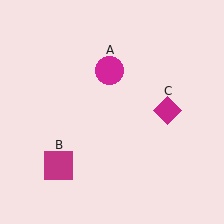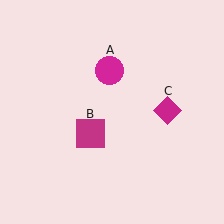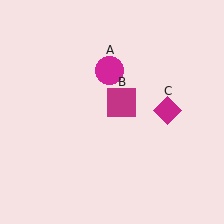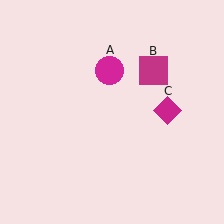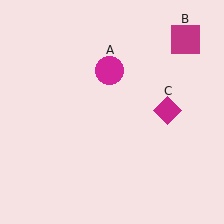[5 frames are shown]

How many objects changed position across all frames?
1 object changed position: magenta square (object B).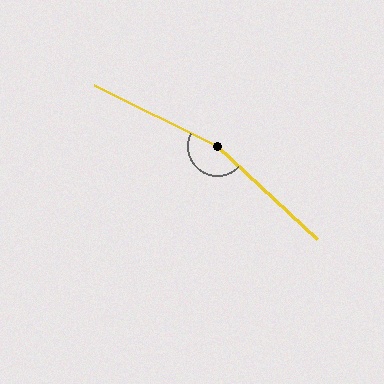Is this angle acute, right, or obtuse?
It is obtuse.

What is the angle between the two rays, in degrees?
Approximately 163 degrees.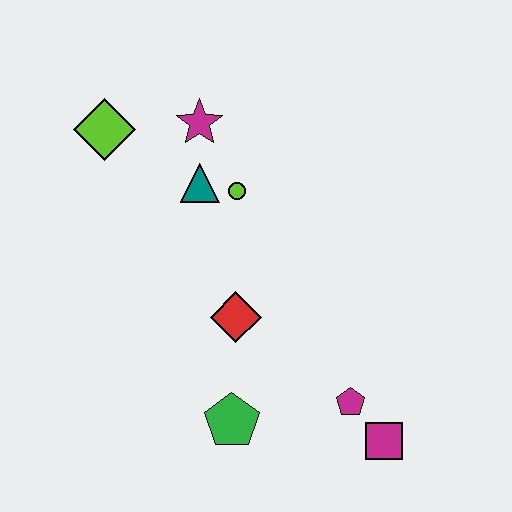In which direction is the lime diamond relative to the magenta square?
The lime diamond is above the magenta square.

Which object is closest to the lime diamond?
The magenta star is closest to the lime diamond.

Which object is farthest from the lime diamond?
The magenta square is farthest from the lime diamond.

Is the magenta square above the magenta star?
No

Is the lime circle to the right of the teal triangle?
Yes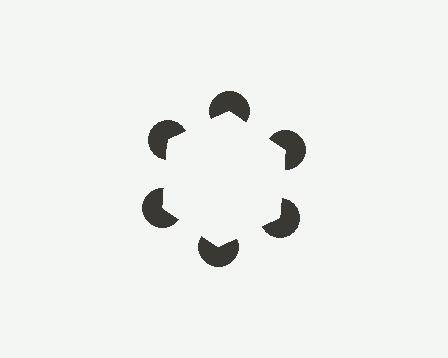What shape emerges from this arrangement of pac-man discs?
An illusory hexagon — its edges are inferred from the aligned wedge cuts in the pac-man discs, not physically drawn.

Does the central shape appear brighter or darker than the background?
It typically appears slightly brighter than the background, even though no actual brightness change is drawn.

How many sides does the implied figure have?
6 sides.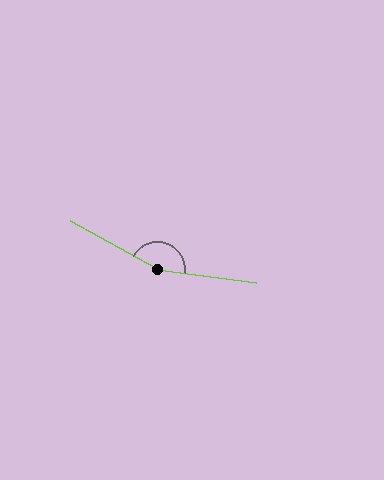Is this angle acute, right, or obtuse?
It is obtuse.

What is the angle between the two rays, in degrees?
Approximately 158 degrees.